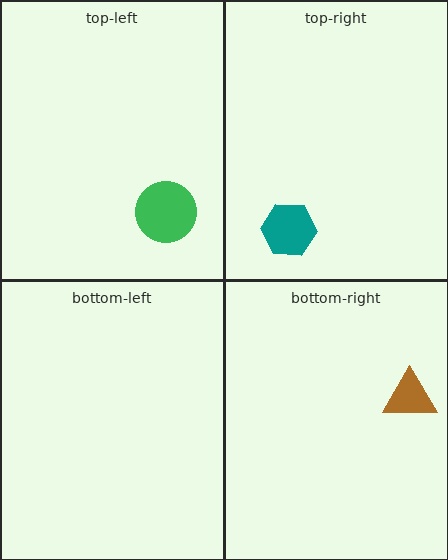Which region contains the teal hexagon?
The top-right region.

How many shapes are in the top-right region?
1.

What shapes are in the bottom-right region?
The brown triangle.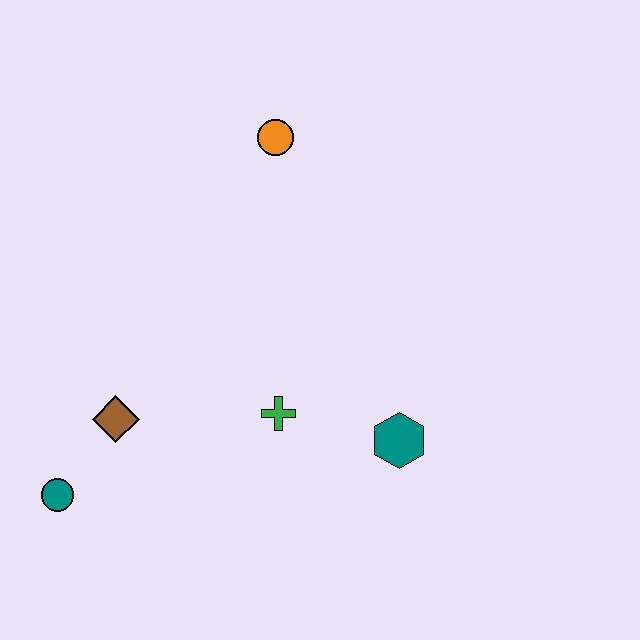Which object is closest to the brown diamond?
The teal circle is closest to the brown diamond.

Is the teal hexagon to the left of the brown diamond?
No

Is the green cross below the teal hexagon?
No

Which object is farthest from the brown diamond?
The orange circle is farthest from the brown diamond.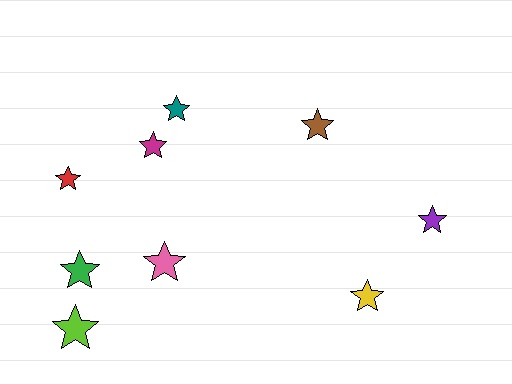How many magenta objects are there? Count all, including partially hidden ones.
There is 1 magenta object.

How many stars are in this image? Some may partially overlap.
There are 9 stars.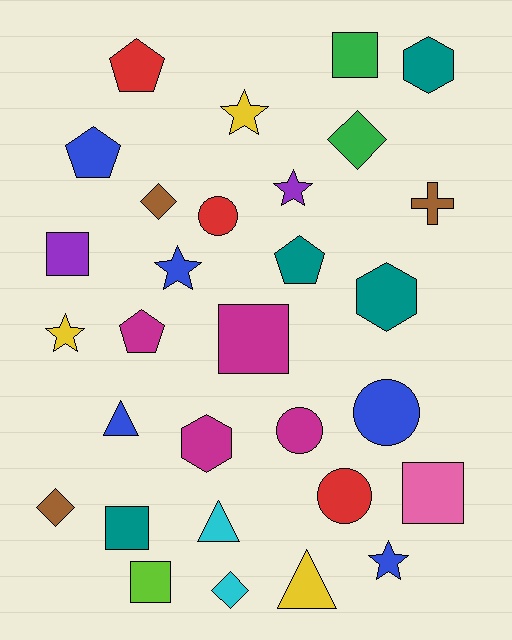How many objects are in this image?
There are 30 objects.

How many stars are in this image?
There are 5 stars.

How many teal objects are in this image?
There are 4 teal objects.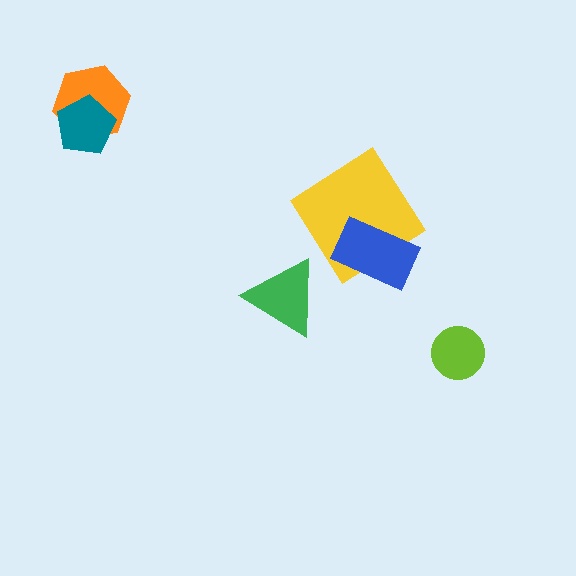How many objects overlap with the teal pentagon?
1 object overlaps with the teal pentagon.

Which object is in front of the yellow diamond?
The blue rectangle is in front of the yellow diamond.